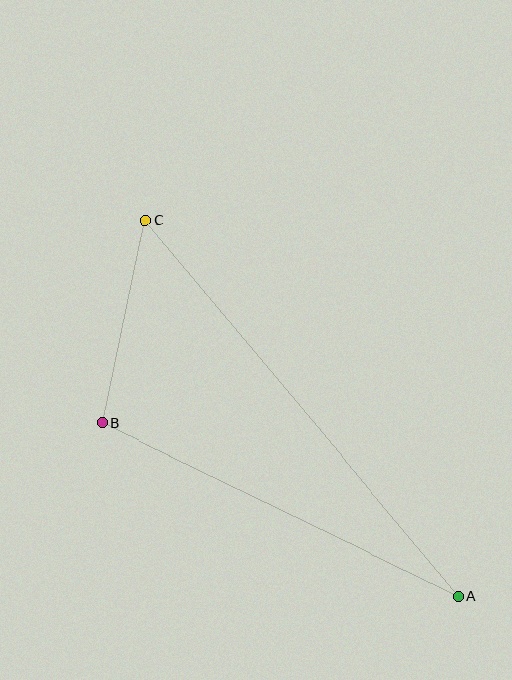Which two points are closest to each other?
Points B and C are closest to each other.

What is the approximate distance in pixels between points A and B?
The distance between A and B is approximately 396 pixels.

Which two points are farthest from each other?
Points A and C are farthest from each other.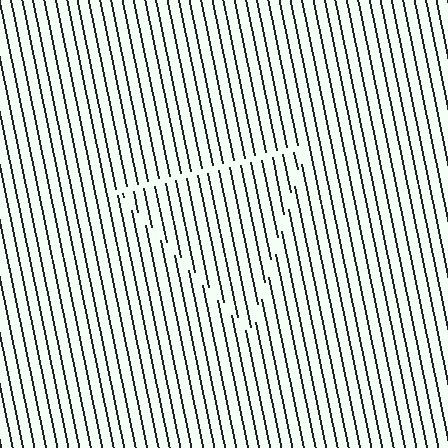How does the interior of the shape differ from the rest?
The interior of the shape contains the same grating, shifted by half a period — the contour is defined by the phase discontinuity where line-ends from the inner and outer gratings abut.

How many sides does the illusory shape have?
3 sides — the line-ends trace a triangle.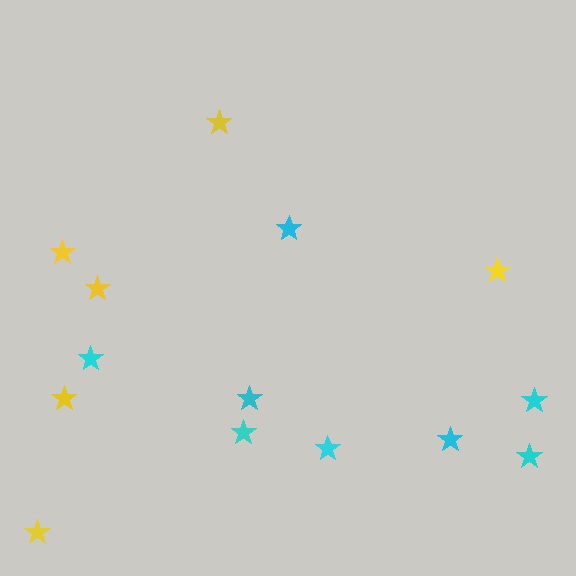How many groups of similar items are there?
There are 2 groups: one group of yellow stars (6) and one group of cyan stars (8).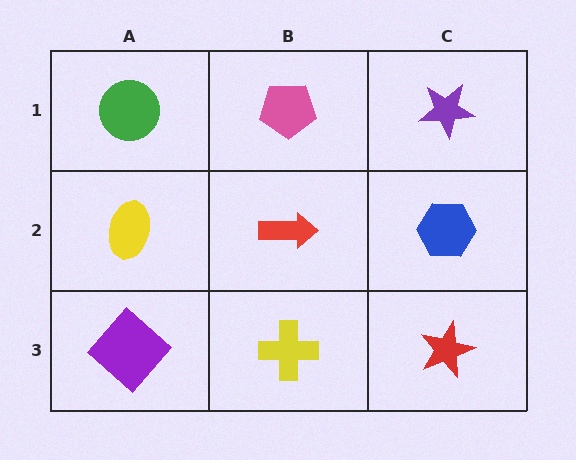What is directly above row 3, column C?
A blue hexagon.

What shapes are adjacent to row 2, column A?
A green circle (row 1, column A), a purple diamond (row 3, column A), a red arrow (row 2, column B).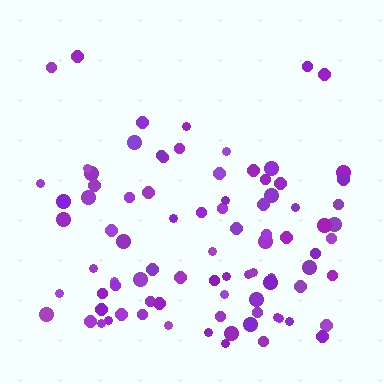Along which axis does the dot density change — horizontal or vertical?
Vertical.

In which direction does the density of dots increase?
From top to bottom, with the bottom side densest.